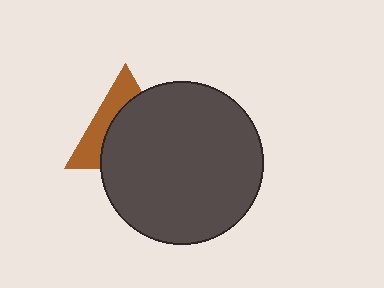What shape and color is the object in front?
The object in front is a dark gray circle.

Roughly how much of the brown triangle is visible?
A small part of it is visible (roughly 37%).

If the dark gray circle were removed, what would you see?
You would see the complete brown triangle.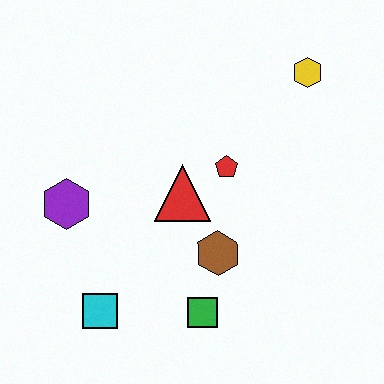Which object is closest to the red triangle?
The red pentagon is closest to the red triangle.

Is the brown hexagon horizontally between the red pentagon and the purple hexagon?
Yes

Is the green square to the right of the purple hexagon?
Yes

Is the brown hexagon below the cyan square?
No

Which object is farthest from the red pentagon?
The cyan square is farthest from the red pentagon.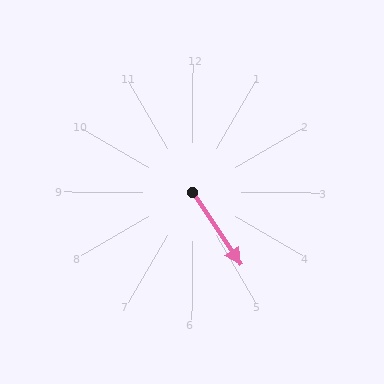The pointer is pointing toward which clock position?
Roughly 5 o'clock.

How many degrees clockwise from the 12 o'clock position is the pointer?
Approximately 146 degrees.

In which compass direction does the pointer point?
Southeast.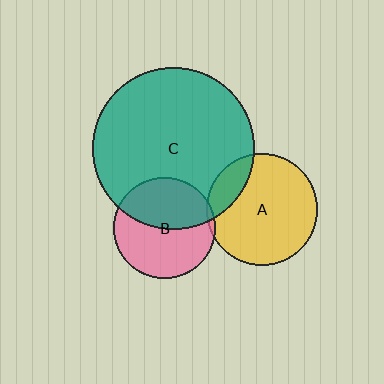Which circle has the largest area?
Circle C (teal).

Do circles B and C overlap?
Yes.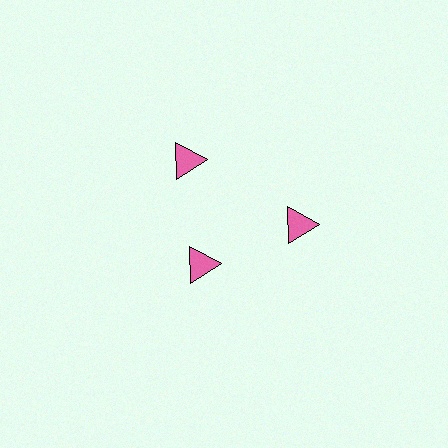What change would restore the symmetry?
The symmetry would be restored by moving it outward, back onto the ring so that all 3 triangles sit at equal angles and equal distance from the center.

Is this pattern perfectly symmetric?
No. The 3 pink triangles are arranged in a ring, but one element near the 7 o'clock position is pulled inward toward the center, breaking the 3-fold rotational symmetry.